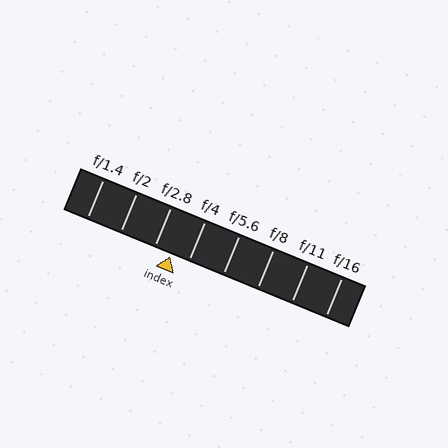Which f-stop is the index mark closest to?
The index mark is closest to f/2.8.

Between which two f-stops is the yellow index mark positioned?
The index mark is between f/2.8 and f/4.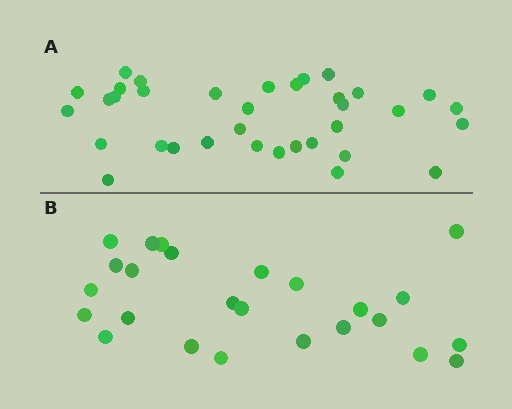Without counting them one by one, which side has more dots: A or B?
Region A (the top region) has more dots.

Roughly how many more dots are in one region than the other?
Region A has roughly 10 or so more dots than region B.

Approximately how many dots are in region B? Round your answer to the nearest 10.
About 20 dots. (The exact count is 25, which rounds to 20.)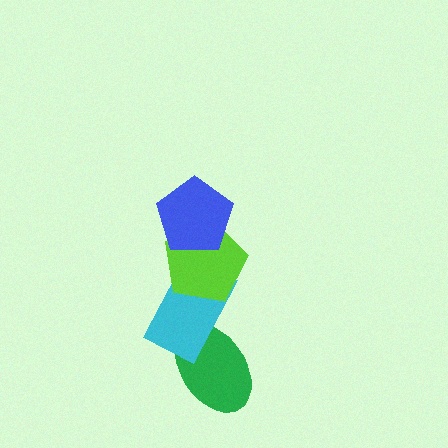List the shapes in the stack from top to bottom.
From top to bottom: the blue pentagon, the lime pentagon, the cyan rectangle, the green ellipse.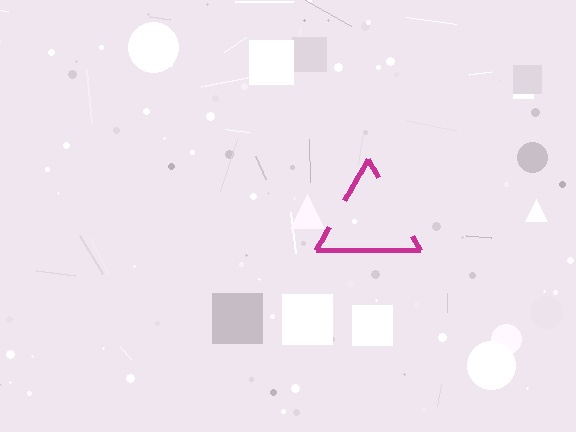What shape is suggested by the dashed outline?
The dashed outline suggests a triangle.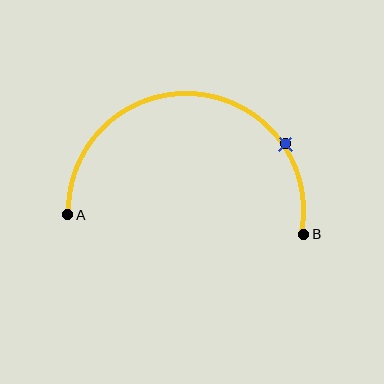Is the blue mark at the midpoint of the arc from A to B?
No. The blue mark lies on the arc but is closer to endpoint B. The arc midpoint would be at the point on the curve equidistant along the arc from both A and B.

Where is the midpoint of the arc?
The arc midpoint is the point on the curve farthest from the straight line joining A and B. It sits above that line.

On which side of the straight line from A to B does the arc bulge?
The arc bulges above the straight line connecting A and B.